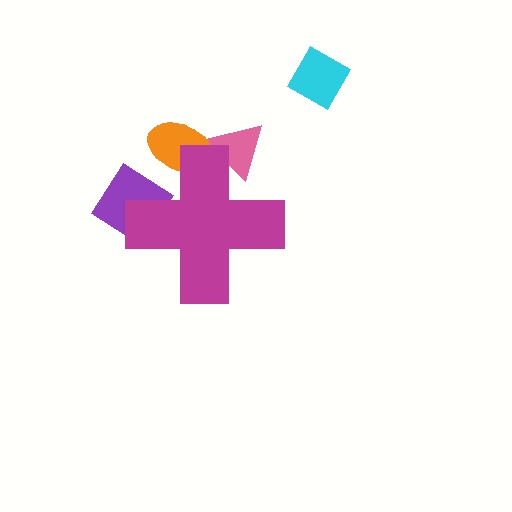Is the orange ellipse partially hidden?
Yes, the orange ellipse is partially hidden behind the magenta cross.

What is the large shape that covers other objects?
A magenta cross.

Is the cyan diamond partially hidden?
No, the cyan diamond is fully visible.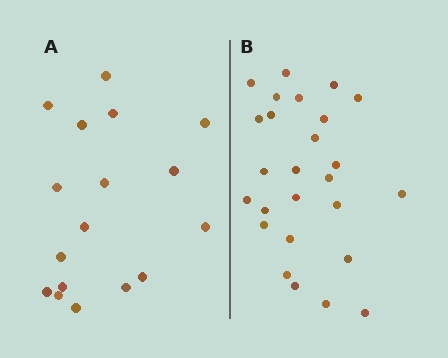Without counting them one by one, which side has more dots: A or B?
Region B (the right region) has more dots.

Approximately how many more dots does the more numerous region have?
Region B has roughly 8 or so more dots than region A.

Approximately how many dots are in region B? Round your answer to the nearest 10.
About 30 dots. (The exact count is 26, which rounds to 30.)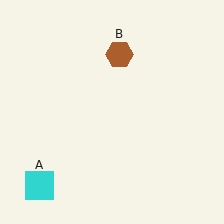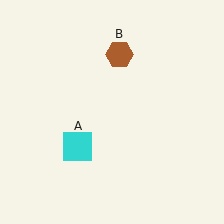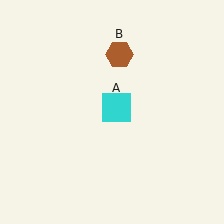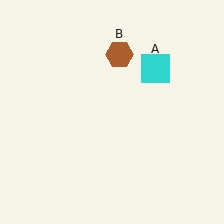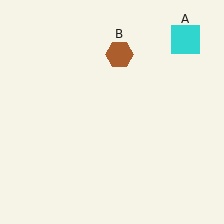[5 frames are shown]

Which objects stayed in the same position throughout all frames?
Brown hexagon (object B) remained stationary.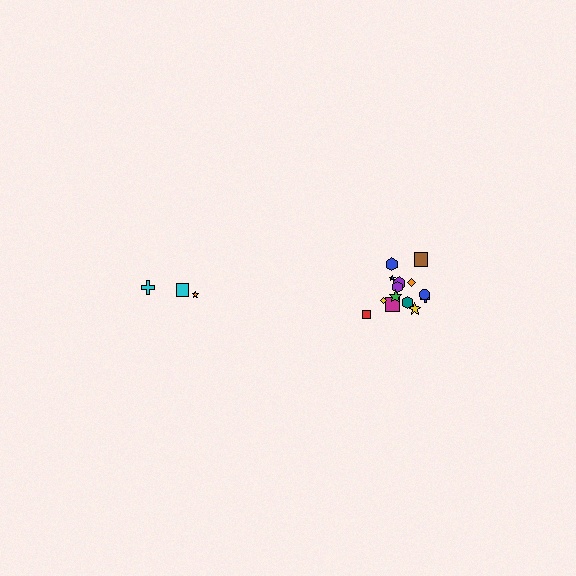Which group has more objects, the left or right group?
The right group.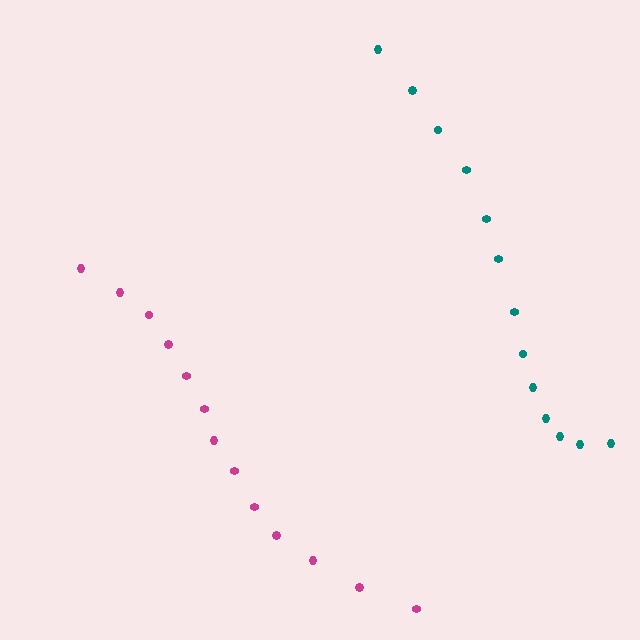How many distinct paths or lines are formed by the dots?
There are 2 distinct paths.